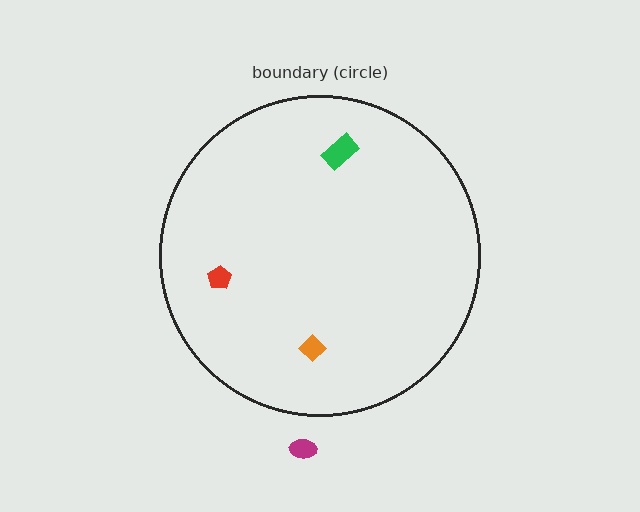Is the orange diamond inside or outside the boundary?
Inside.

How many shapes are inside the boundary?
3 inside, 1 outside.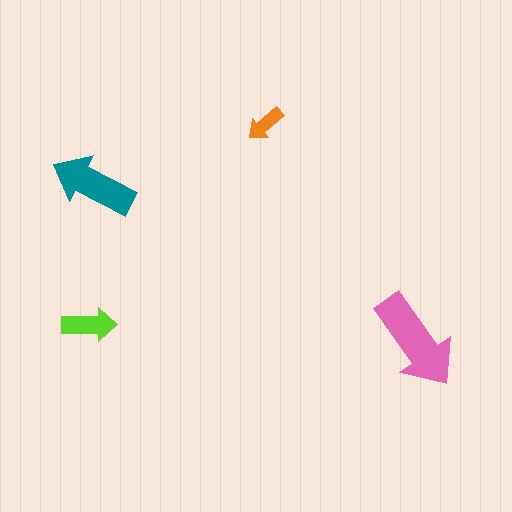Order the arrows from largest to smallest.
the pink one, the teal one, the lime one, the orange one.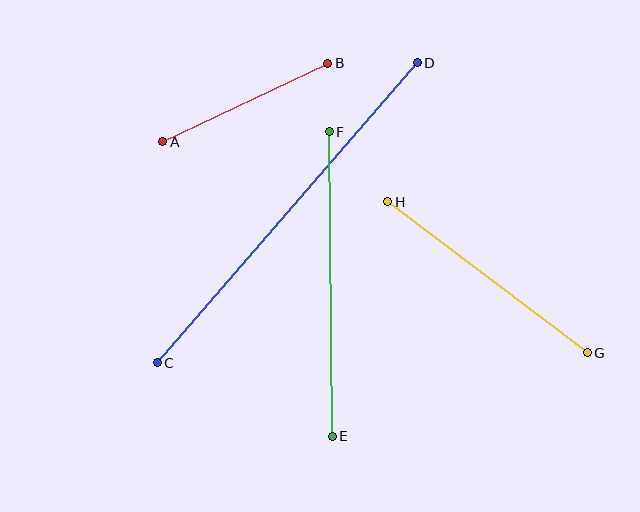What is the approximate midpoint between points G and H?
The midpoint is at approximately (488, 277) pixels.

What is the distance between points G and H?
The distance is approximately 250 pixels.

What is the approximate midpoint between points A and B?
The midpoint is at approximately (245, 103) pixels.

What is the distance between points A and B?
The distance is approximately 183 pixels.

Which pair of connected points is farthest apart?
Points C and D are farthest apart.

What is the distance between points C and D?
The distance is approximately 397 pixels.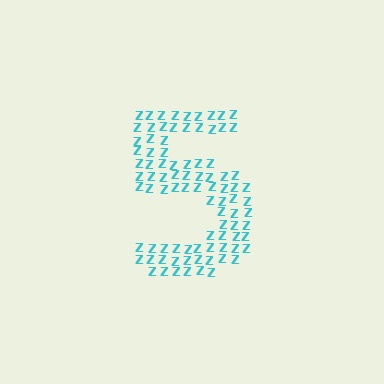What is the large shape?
The large shape is the digit 5.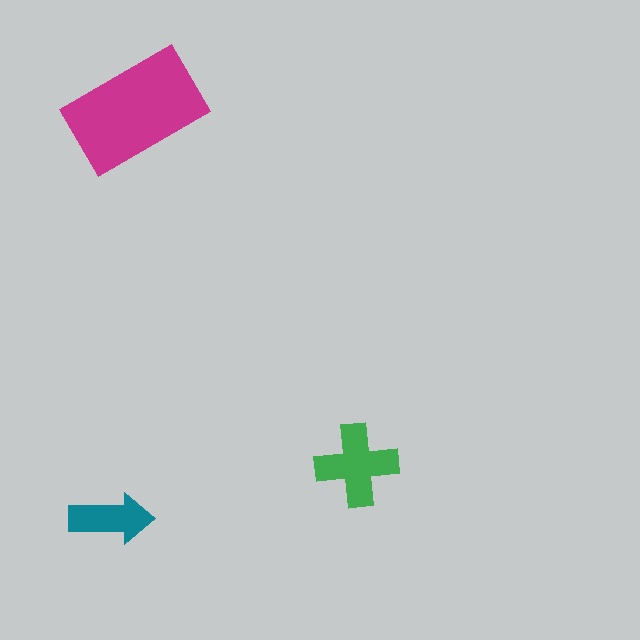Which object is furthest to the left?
The teal arrow is leftmost.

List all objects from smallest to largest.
The teal arrow, the green cross, the magenta rectangle.